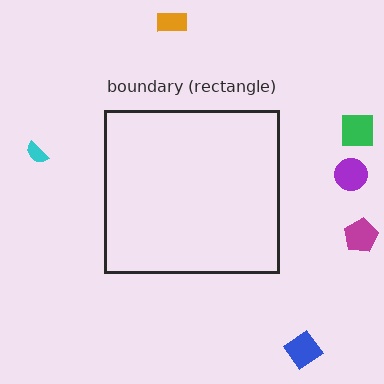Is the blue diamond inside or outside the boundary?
Outside.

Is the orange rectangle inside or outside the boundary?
Outside.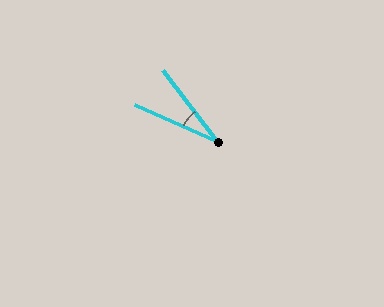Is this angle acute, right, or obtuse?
It is acute.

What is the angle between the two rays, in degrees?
Approximately 28 degrees.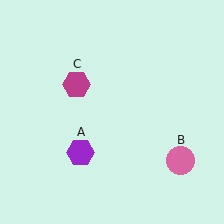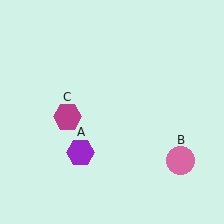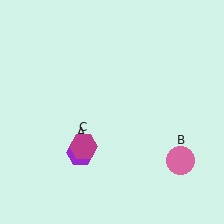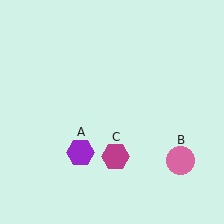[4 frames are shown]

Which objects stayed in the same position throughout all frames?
Purple hexagon (object A) and pink circle (object B) remained stationary.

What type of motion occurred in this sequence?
The magenta hexagon (object C) rotated counterclockwise around the center of the scene.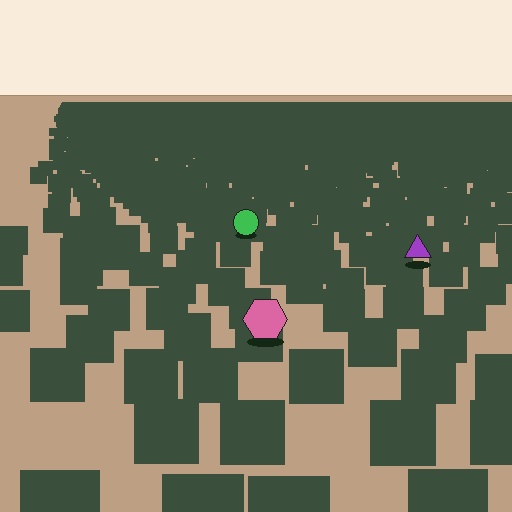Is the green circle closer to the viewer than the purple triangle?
No. The purple triangle is closer — you can tell from the texture gradient: the ground texture is coarser near it.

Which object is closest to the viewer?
The pink hexagon is closest. The texture marks near it are larger and more spread out.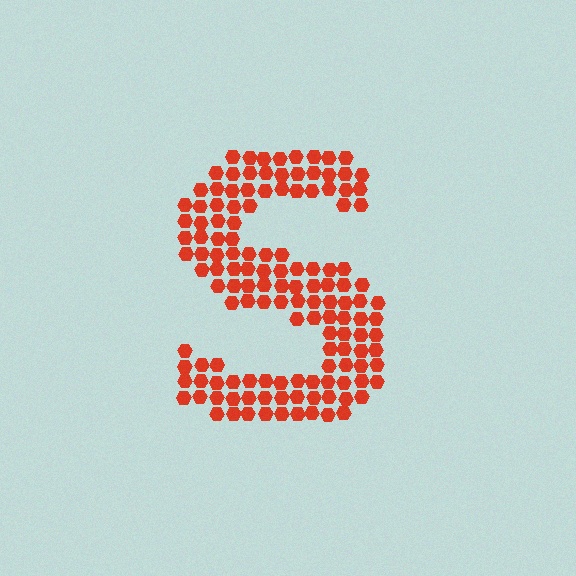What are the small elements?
The small elements are hexagons.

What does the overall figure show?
The overall figure shows the letter S.